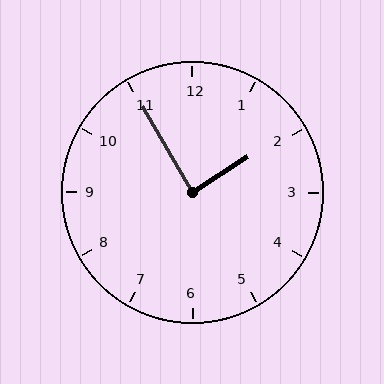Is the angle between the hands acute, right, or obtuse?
It is right.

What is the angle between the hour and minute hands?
Approximately 88 degrees.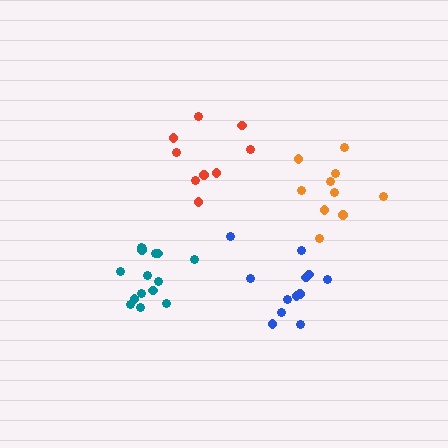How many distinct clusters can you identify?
There are 4 distinct clusters.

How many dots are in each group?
Group 1: 10 dots, Group 2: 12 dots, Group 3: 15 dots, Group 4: 9 dots (46 total).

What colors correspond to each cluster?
The clusters are colored: orange, blue, teal, red.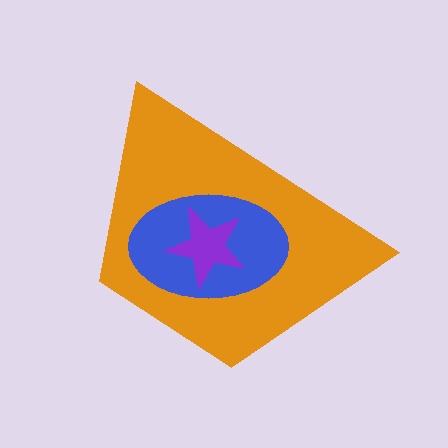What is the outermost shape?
The orange trapezoid.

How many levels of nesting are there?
3.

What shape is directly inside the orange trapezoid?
The blue ellipse.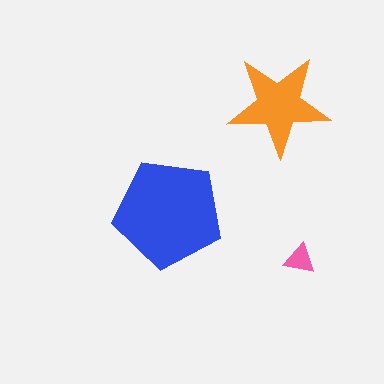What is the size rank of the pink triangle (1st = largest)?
3rd.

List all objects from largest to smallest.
The blue pentagon, the orange star, the pink triangle.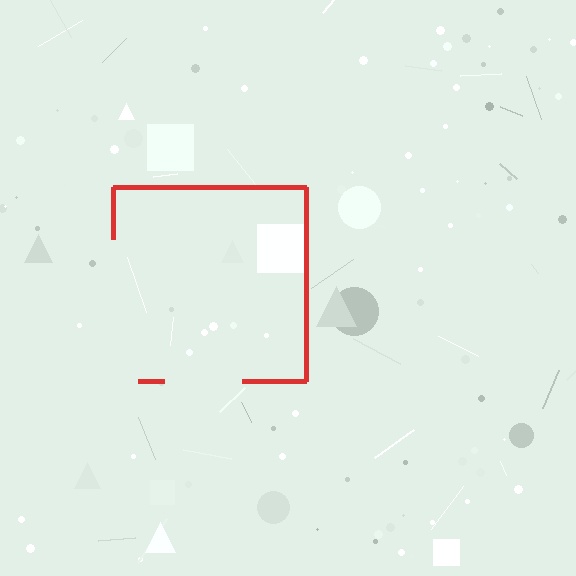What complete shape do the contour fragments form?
The contour fragments form a square.